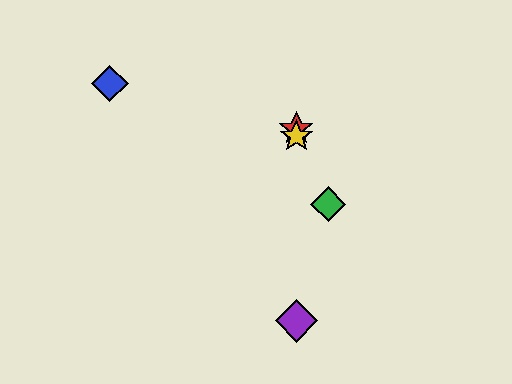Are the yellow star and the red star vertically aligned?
Yes, both are at x≈296.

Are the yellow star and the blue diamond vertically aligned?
No, the yellow star is at x≈296 and the blue diamond is at x≈110.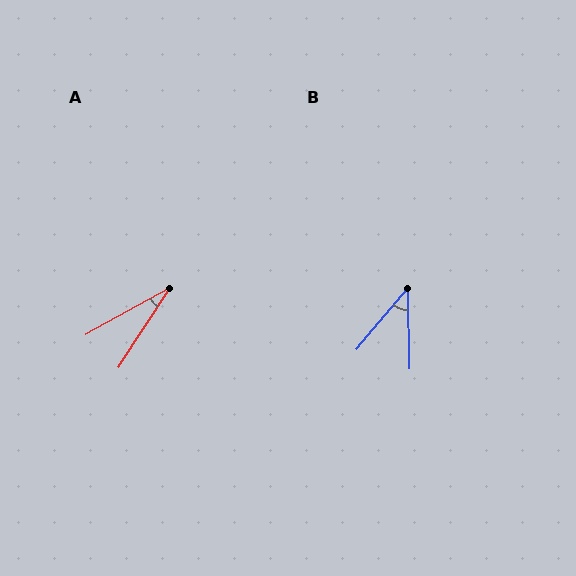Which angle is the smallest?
A, at approximately 28 degrees.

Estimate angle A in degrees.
Approximately 28 degrees.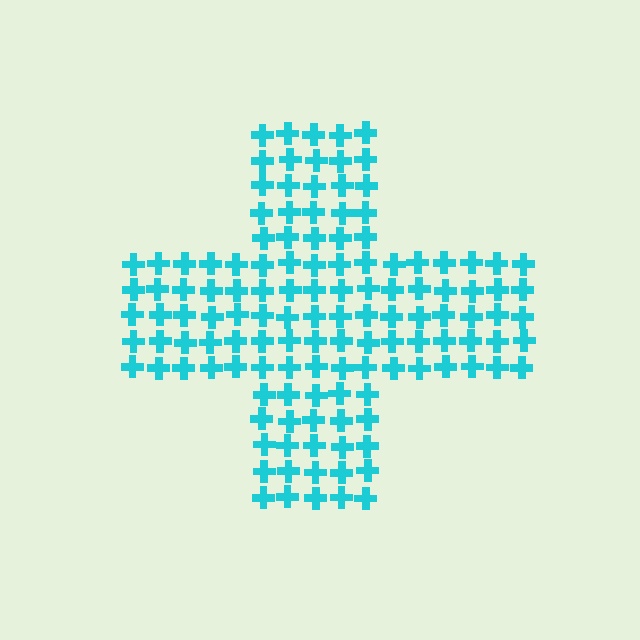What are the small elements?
The small elements are crosses.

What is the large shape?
The large shape is a cross.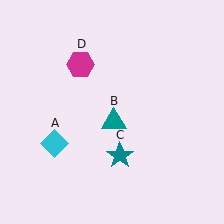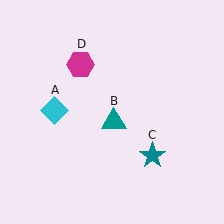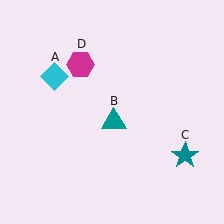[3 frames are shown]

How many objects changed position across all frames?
2 objects changed position: cyan diamond (object A), teal star (object C).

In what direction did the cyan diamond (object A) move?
The cyan diamond (object A) moved up.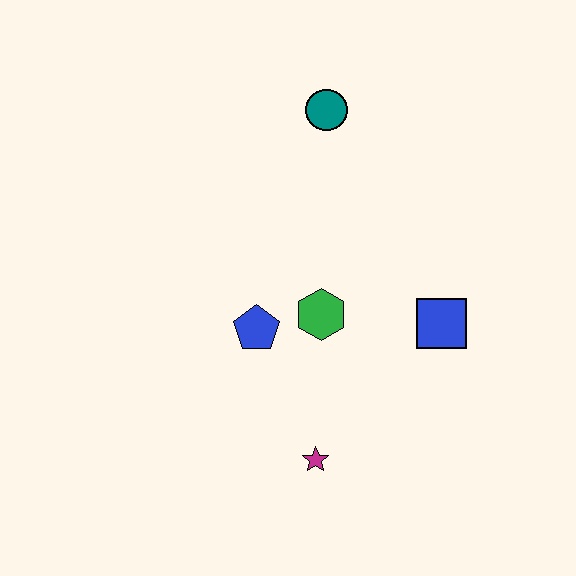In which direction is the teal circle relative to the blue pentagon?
The teal circle is above the blue pentagon.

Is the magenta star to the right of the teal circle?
No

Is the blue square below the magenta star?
No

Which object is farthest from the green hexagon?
The teal circle is farthest from the green hexagon.